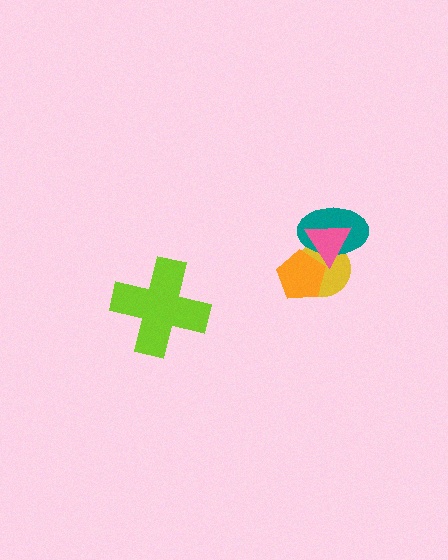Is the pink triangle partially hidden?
No, no other shape covers it.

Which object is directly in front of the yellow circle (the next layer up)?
The orange pentagon is directly in front of the yellow circle.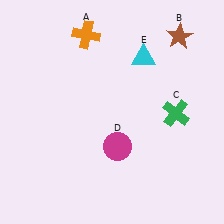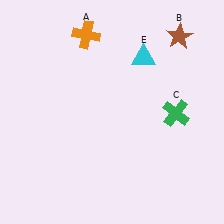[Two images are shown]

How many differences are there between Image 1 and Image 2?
There is 1 difference between the two images.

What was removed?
The magenta circle (D) was removed in Image 2.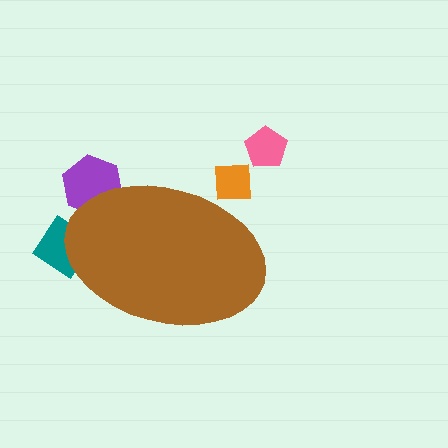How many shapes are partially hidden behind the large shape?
3 shapes are partially hidden.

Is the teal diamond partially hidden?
Yes, the teal diamond is partially hidden behind the brown ellipse.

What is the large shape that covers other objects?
A brown ellipse.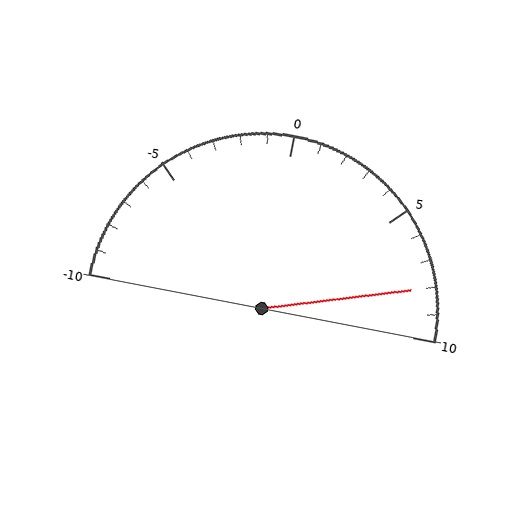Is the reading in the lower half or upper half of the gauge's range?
The reading is in the upper half of the range (-10 to 10).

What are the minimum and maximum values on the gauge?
The gauge ranges from -10 to 10.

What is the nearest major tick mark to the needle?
The nearest major tick mark is 10.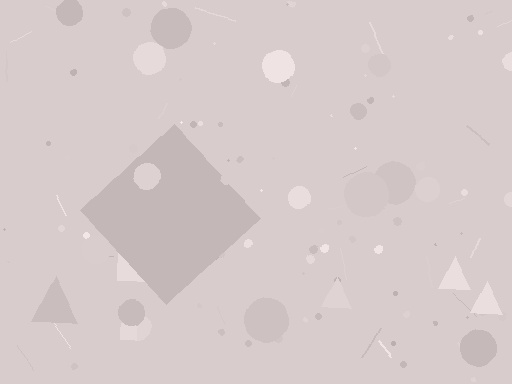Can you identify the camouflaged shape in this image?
The camouflaged shape is a diamond.